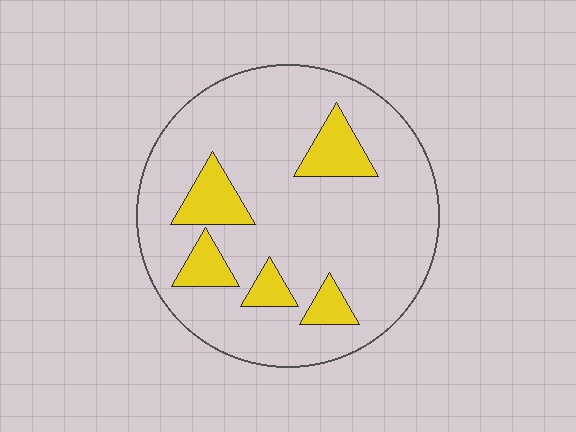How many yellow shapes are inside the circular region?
5.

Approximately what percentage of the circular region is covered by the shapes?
Approximately 15%.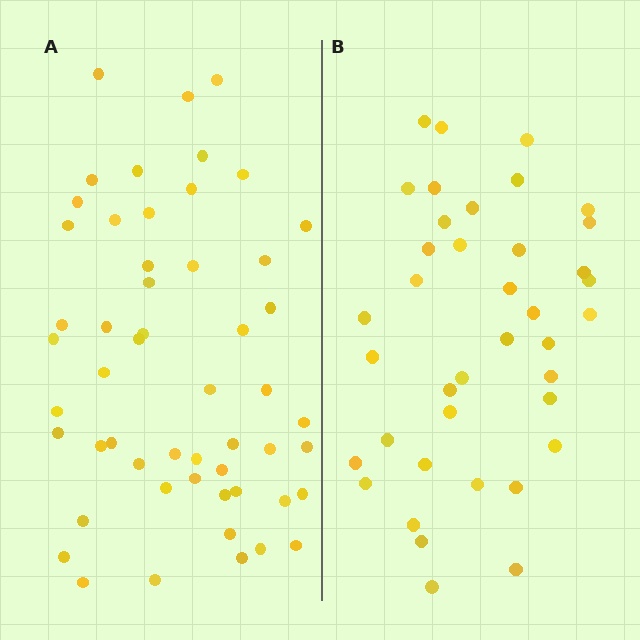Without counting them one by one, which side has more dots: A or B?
Region A (the left region) has more dots.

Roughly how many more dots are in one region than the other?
Region A has approximately 15 more dots than region B.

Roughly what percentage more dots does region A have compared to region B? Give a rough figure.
About 35% more.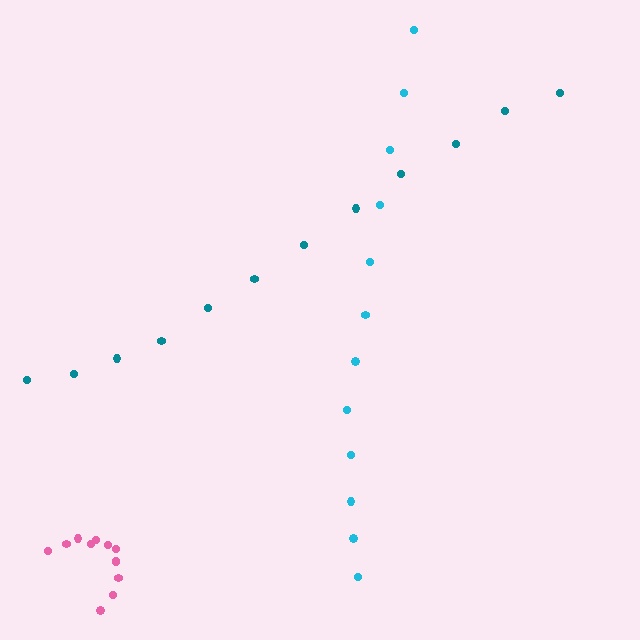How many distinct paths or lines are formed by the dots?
There are 3 distinct paths.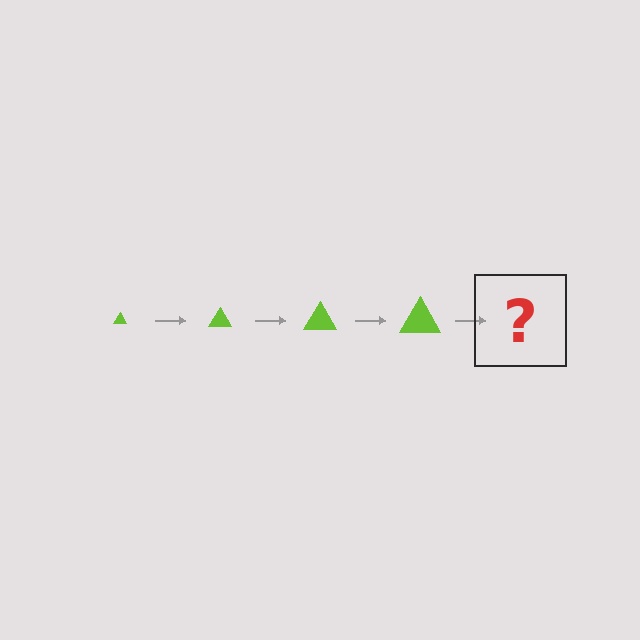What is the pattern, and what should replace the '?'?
The pattern is that the triangle gets progressively larger each step. The '?' should be a lime triangle, larger than the previous one.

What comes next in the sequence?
The next element should be a lime triangle, larger than the previous one.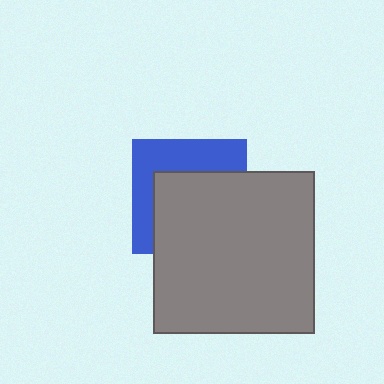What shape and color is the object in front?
The object in front is a gray square.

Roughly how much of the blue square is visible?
A small part of it is visible (roughly 42%).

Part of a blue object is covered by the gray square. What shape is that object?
It is a square.